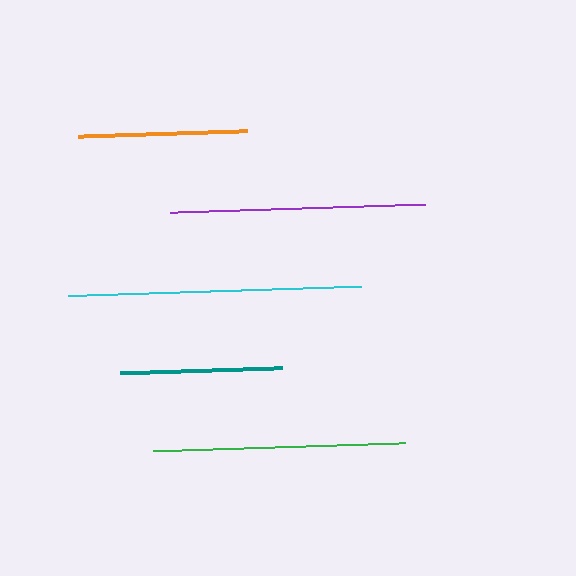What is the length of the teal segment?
The teal segment is approximately 161 pixels long.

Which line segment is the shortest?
The teal line is the shortest at approximately 161 pixels.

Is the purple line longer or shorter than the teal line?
The purple line is longer than the teal line.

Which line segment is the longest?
The cyan line is the longest at approximately 293 pixels.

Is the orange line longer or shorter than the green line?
The green line is longer than the orange line.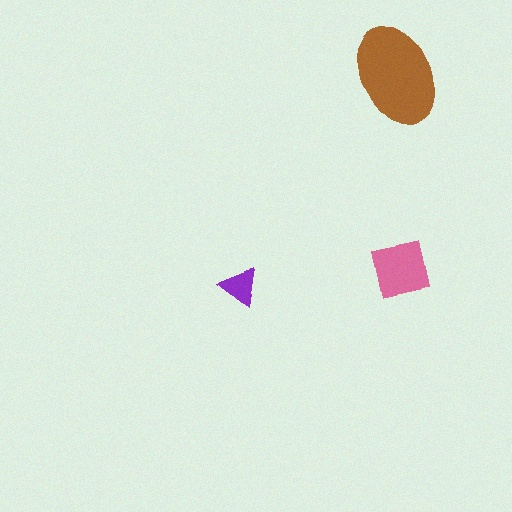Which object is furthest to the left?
The purple triangle is leftmost.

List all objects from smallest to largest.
The purple triangle, the pink square, the brown ellipse.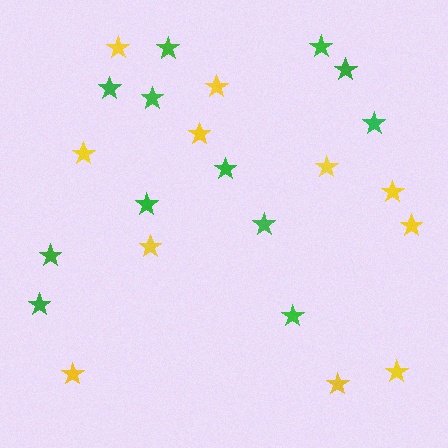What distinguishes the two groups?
There are 2 groups: one group of yellow stars (11) and one group of green stars (12).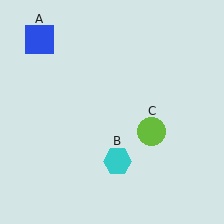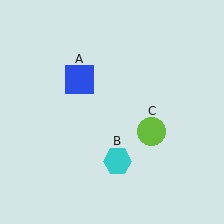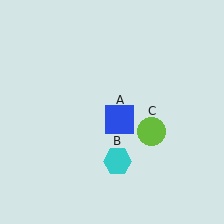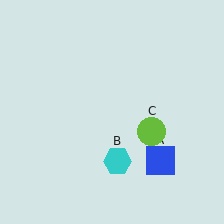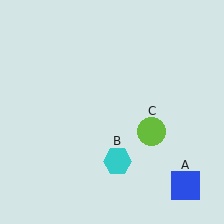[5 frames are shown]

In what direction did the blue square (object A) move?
The blue square (object A) moved down and to the right.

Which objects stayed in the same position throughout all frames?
Cyan hexagon (object B) and lime circle (object C) remained stationary.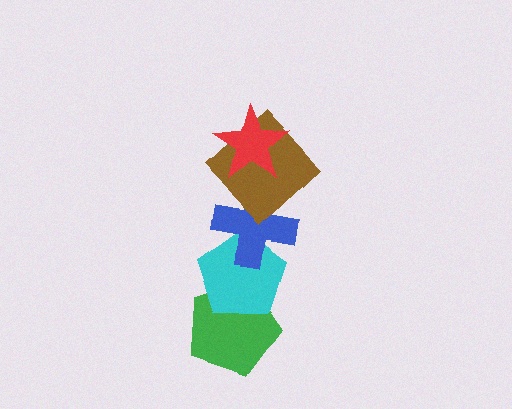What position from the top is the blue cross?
The blue cross is 3rd from the top.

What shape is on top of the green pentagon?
The cyan pentagon is on top of the green pentagon.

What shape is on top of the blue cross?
The brown diamond is on top of the blue cross.